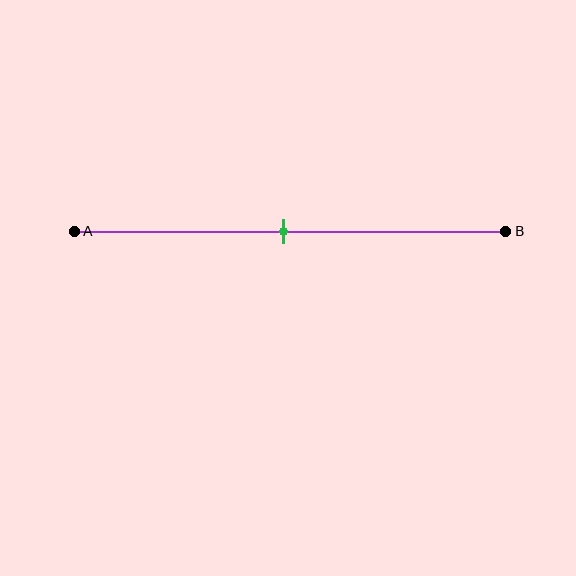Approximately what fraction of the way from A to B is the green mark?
The green mark is approximately 50% of the way from A to B.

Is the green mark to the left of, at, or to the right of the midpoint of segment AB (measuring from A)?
The green mark is approximately at the midpoint of segment AB.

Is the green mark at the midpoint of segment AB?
Yes, the mark is approximately at the midpoint.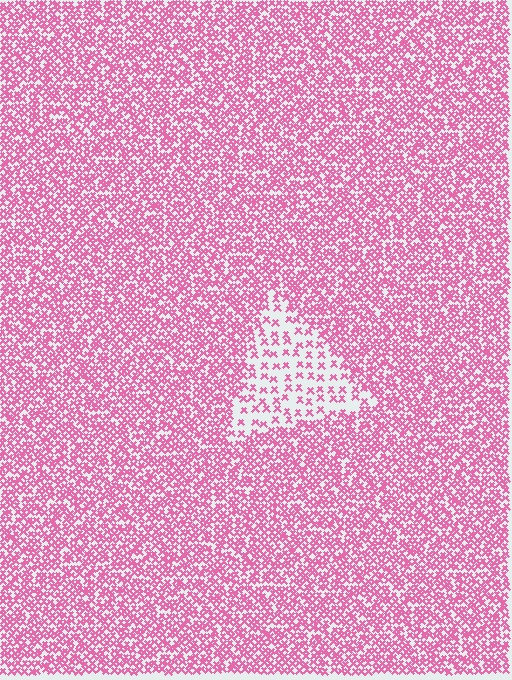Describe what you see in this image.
The image contains small pink elements arranged at two different densities. A triangle-shaped region is visible where the elements are less densely packed than the surrounding area.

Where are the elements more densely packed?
The elements are more densely packed outside the triangle boundary.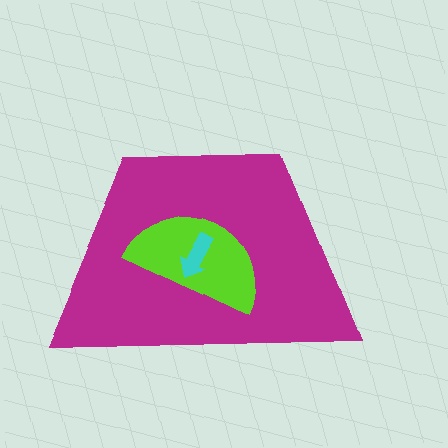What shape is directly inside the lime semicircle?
The cyan arrow.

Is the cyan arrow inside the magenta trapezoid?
Yes.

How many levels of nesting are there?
3.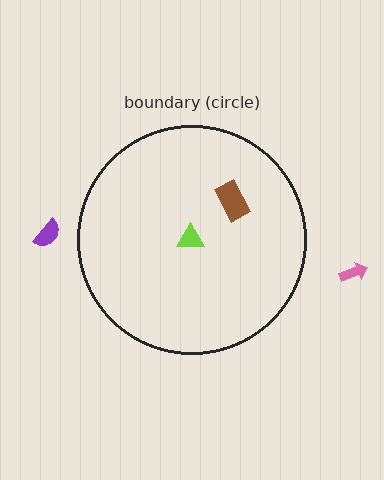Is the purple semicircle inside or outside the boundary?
Outside.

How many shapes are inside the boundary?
2 inside, 2 outside.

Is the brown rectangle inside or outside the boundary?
Inside.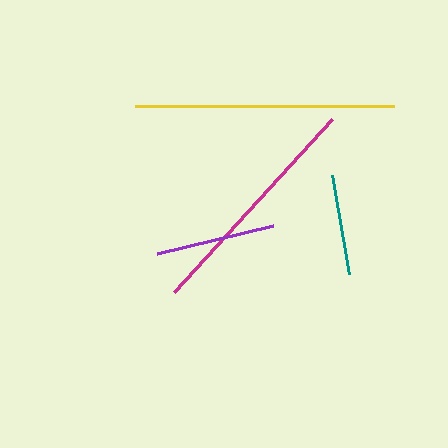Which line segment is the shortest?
The teal line is the shortest at approximately 100 pixels.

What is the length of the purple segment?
The purple segment is approximately 119 pixels long.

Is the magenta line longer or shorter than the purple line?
The magenta line is longer than the purple line.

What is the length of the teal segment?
The teal segment is approximately 100 pixels long.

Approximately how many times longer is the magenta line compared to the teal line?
The magenta line is approximately 2.3 times the length of the teal line.